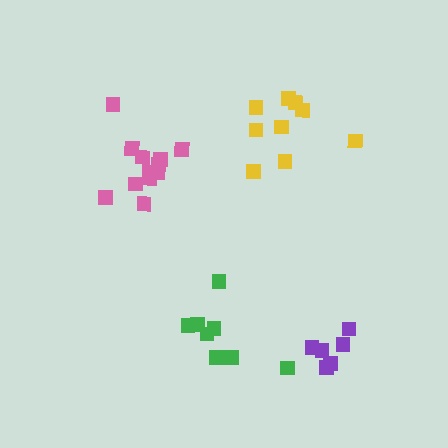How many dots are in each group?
Group 1: 8 dots, Group 2: 9 dots, Group 3: 12 dots, Group 4: 6 dots (35 total).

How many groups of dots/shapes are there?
There are 4 groups.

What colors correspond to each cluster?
The clusters are colored: green, yellow, pink, purple.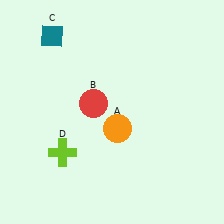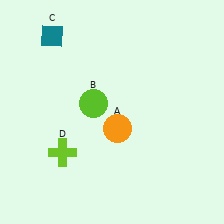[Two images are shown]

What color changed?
The circle (B) changed from red in Image 1 to lime in Image 2.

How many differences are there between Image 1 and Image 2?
There is 1 difference between the two images.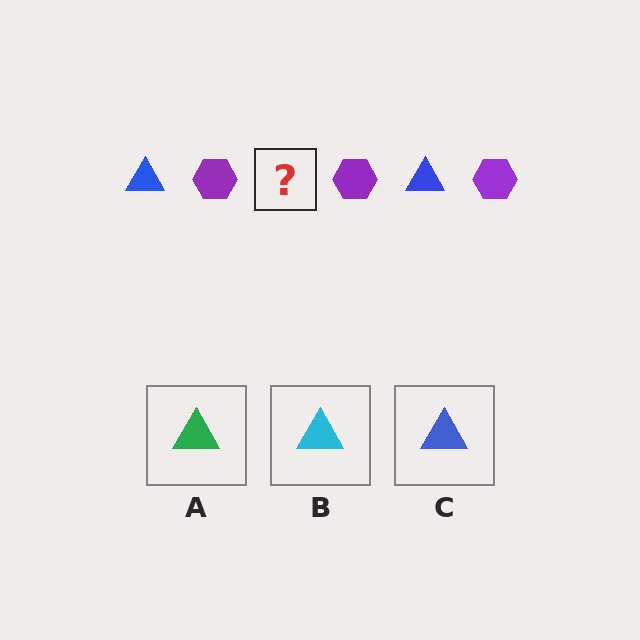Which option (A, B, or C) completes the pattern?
C.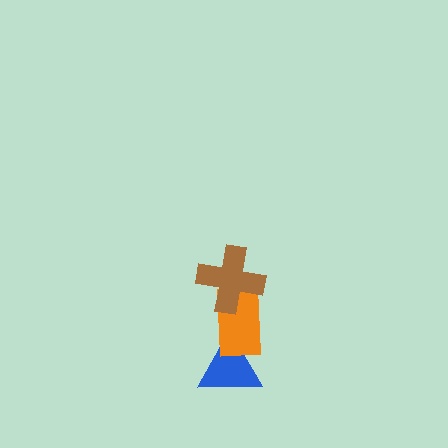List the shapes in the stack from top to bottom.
From top to bottom: the brown cross, the orange rectangle, the blue triangle.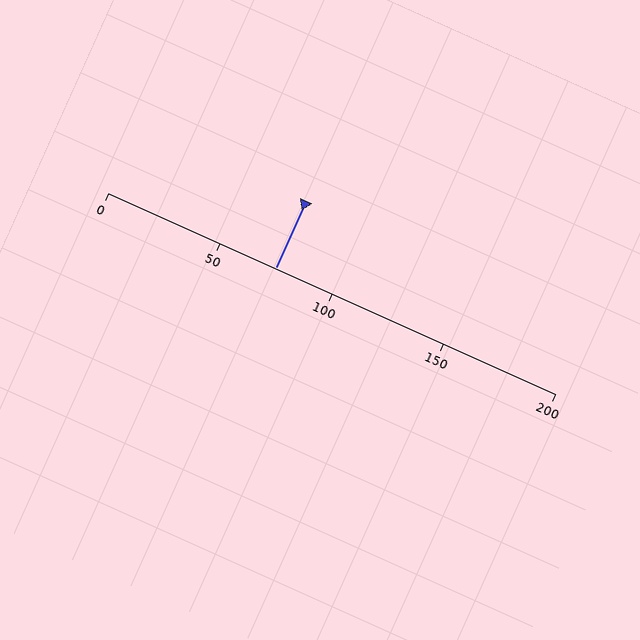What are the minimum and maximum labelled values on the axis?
The axis runs from 0 to 200.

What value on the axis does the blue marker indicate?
The marker indicates approximately 75.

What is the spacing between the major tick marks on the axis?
The major ticks are spaced 50 apart.